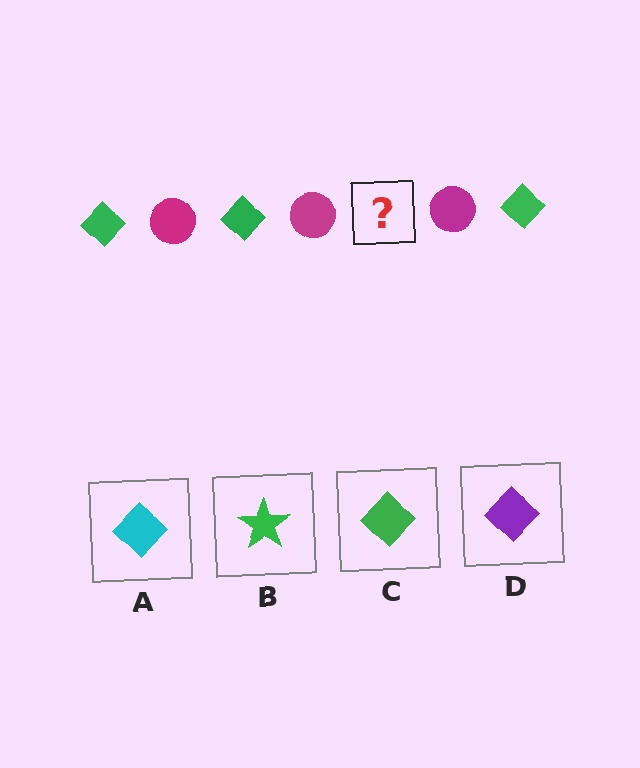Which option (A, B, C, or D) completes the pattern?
C.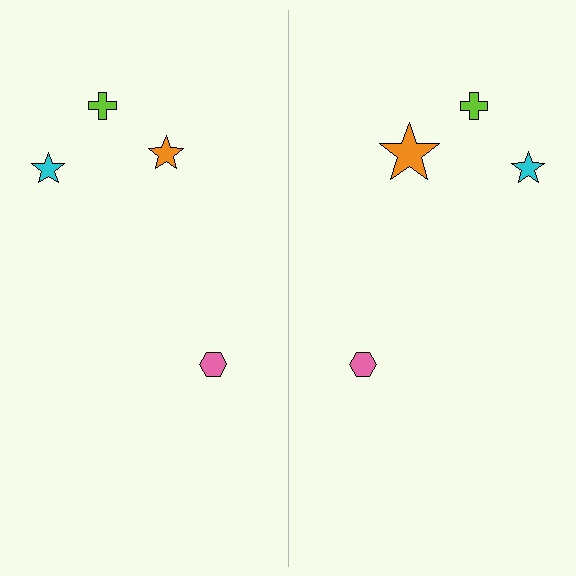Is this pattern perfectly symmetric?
No, the pattern is not perfectly symmetric. The orange star on the right side has a different size than its mirror counterpart.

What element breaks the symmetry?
The orange star on the right side has a different size than its mirror counterpart.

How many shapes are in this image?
There are 8 shapes in this image.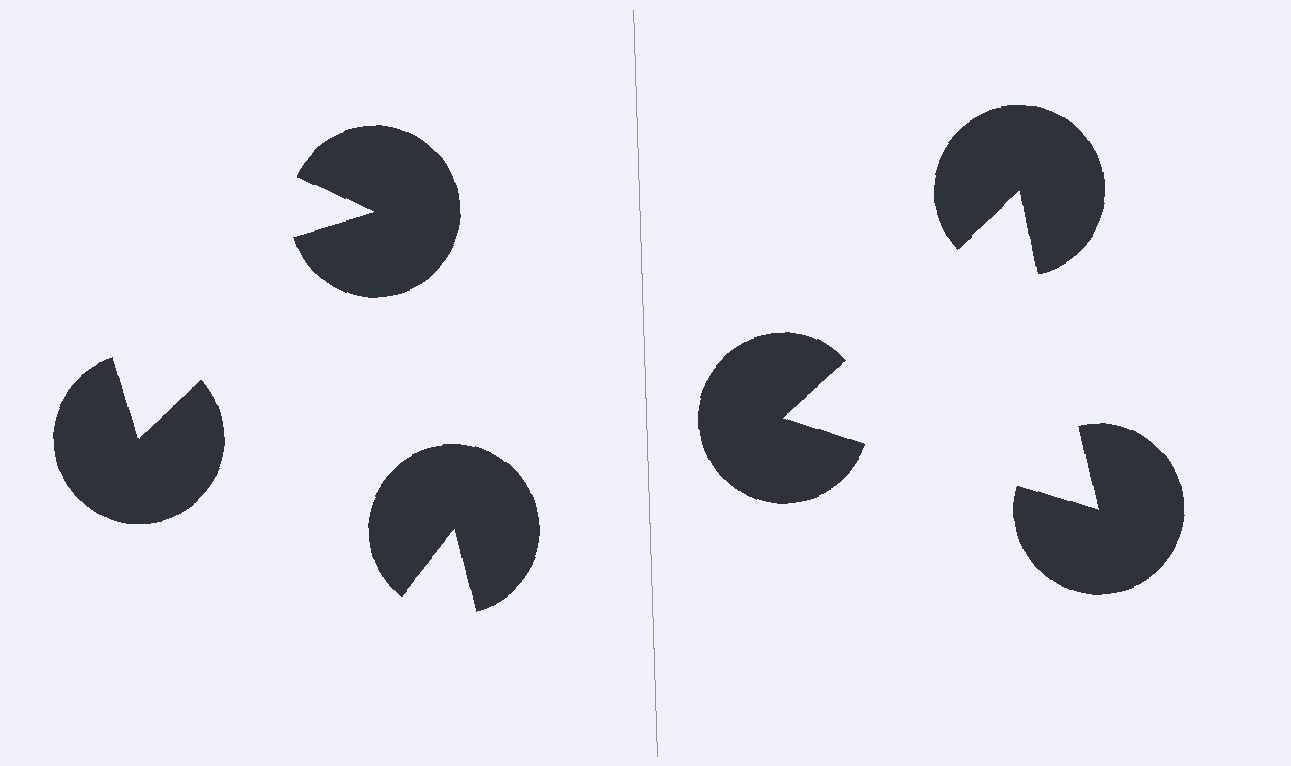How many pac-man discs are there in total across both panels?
6 — 3 on each side.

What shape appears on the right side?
An illusory triangle.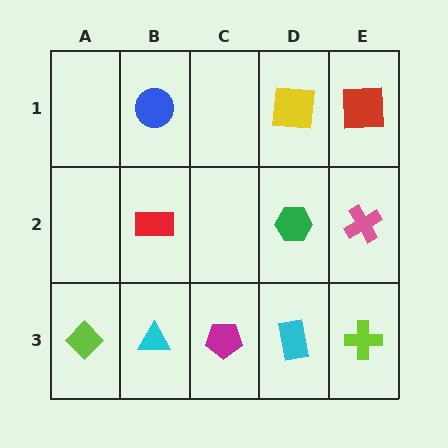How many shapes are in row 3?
5 shapes.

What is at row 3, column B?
A cyan triangle.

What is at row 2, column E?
A pink cross.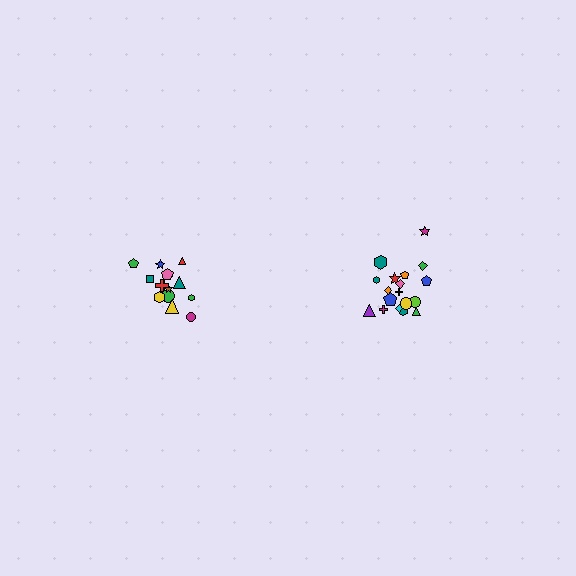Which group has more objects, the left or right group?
The right group.